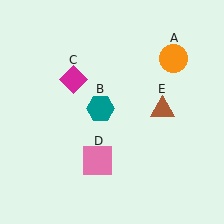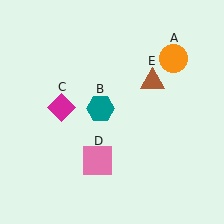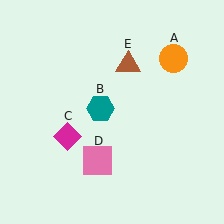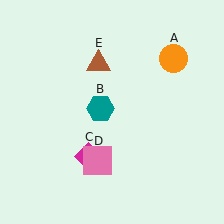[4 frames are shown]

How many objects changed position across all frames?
2 objects changed position: magenta diamond (object C), brown triangle (object E).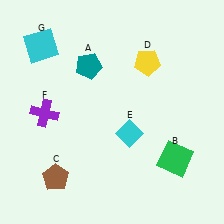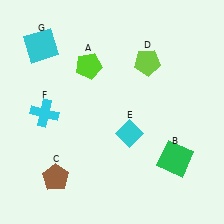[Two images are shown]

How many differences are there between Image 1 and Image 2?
There are 3 differences between the two images.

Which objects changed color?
A changed from teal to lime. D changed from yellow to lime. F changed from purple to cyan.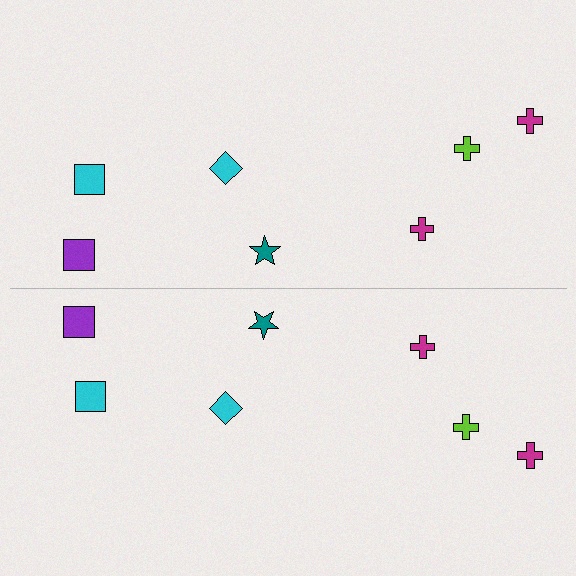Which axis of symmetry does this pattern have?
The pattern has a horizontal axis of symmetry running through the center of the image.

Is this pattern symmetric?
Yes, this pattern has bilateral (reflection) symmetry.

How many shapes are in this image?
There are 14 shapes in this image.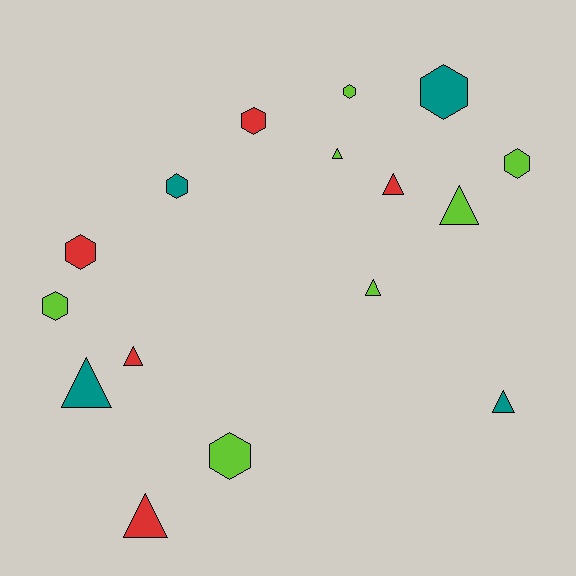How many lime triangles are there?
There are 3 lime triangles.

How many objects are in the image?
There are 16 objects.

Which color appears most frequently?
Lime, with 7 objects.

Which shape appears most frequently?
Triangle, with 8 objects.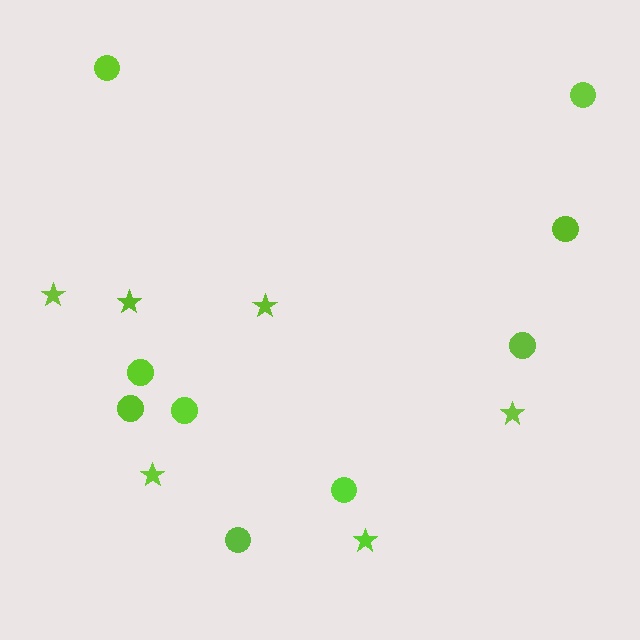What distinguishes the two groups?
There are 2 groups: one group of circles (9) and one group of stars (6).